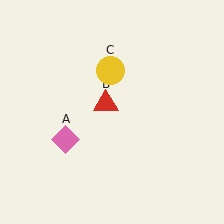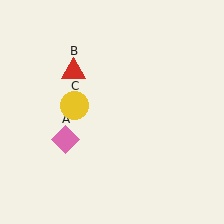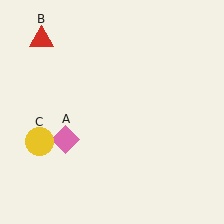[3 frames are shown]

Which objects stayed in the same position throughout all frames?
Pink diamond (object A) remained stationary.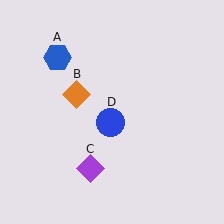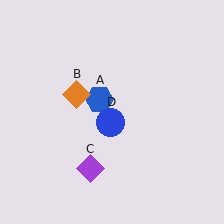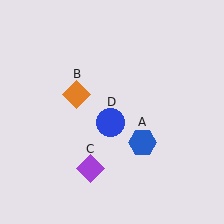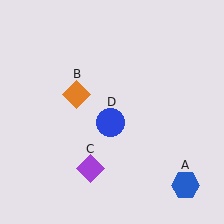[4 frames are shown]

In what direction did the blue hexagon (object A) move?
The blue hexagon (object A) moved down and to the right.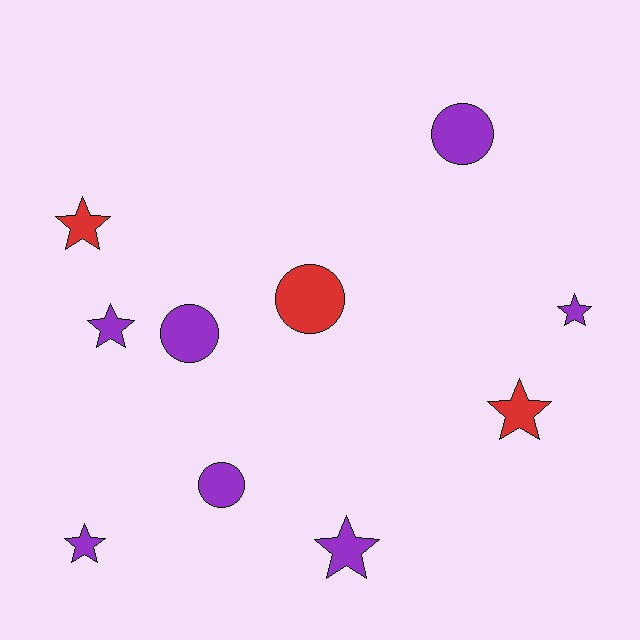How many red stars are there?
There are 2 red stars.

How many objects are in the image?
There are 10 objects.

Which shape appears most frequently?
Star, with 6 objects.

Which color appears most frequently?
Purple, with 7 objects.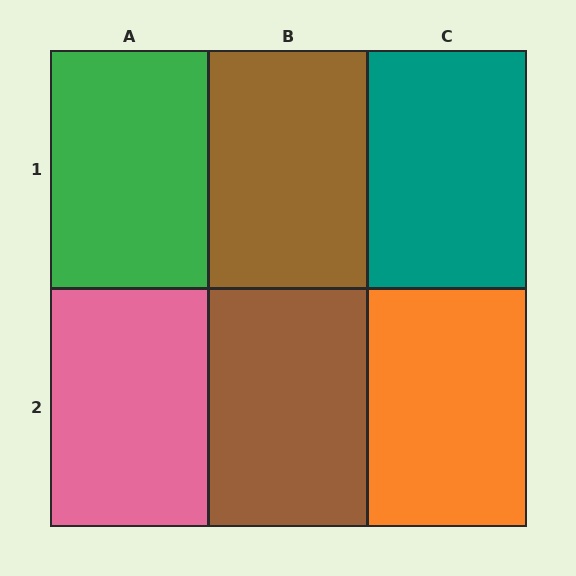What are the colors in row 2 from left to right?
Pink, brown, orange.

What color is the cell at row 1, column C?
Teal.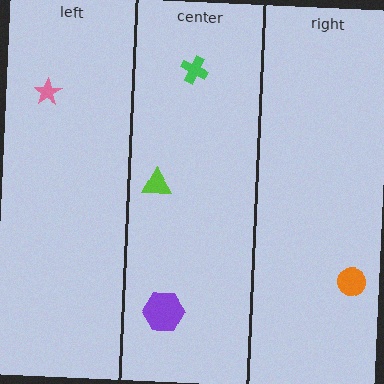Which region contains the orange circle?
The right region.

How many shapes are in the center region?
3.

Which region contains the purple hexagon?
The center region.